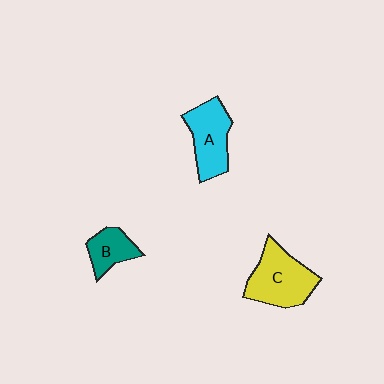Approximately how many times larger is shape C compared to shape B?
Approximately 1.9 times.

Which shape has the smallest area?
Shape B (teal).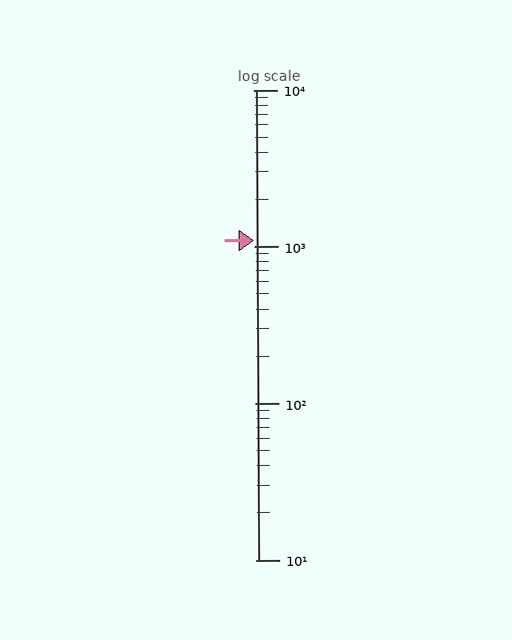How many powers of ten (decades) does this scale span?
The scale spans 3 decades, from 10 to 10000.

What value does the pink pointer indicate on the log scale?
The pointer indicates approximately 1100.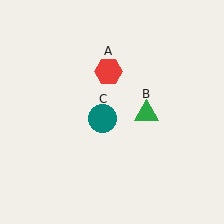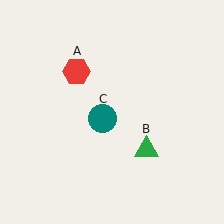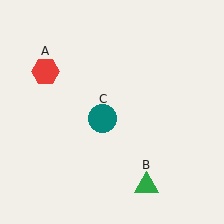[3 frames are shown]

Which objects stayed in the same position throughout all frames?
Teal circle (object C) remained stationary.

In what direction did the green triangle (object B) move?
The green triangle (object B) moved down.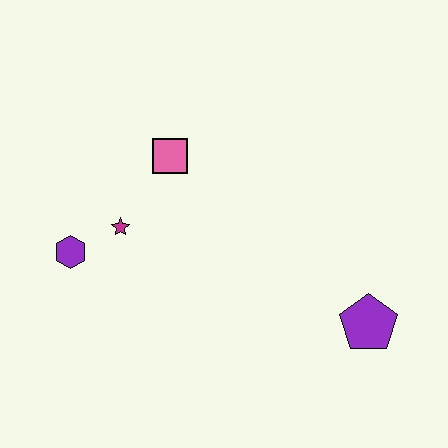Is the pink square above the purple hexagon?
Yes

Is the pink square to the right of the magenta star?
Yes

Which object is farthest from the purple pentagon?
The purple hexagon is farthest from the purple pentagon.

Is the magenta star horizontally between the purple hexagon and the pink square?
Yes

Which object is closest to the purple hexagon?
The magenta star is closest to the purple hexagon.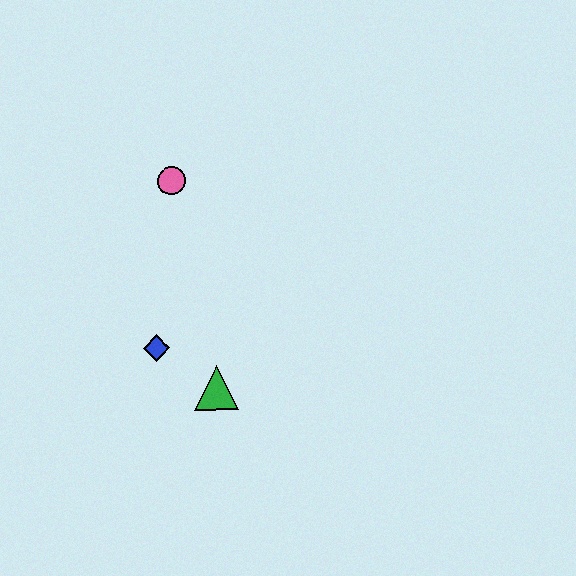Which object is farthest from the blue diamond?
The pink circle is farthest from the blue diamond.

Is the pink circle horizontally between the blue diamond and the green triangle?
Yes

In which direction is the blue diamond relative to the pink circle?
The blue diamond is below the pink circle.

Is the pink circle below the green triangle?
No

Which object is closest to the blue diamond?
The green triangle is closest to the blue diamond.